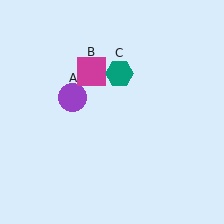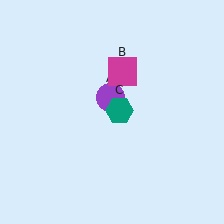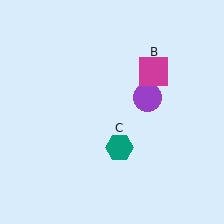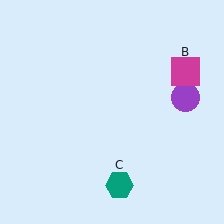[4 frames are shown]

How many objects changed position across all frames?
3 objects changed position: purple circle (object A), magenta square (object B), teal hexagon (object C).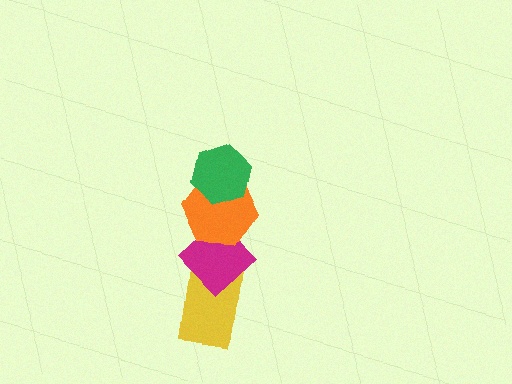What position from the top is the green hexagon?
The green hexagon is 1st from the top.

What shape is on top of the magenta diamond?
The orange hexagon is on top of the magenta diamond.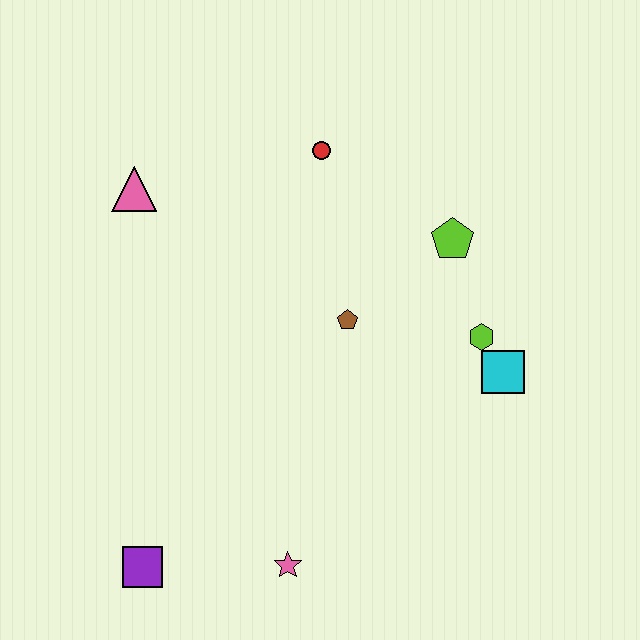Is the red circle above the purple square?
Yes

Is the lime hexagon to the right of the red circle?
Yes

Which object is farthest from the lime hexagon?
The purple square is farthest from the lime hexagon.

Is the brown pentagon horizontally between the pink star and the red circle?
No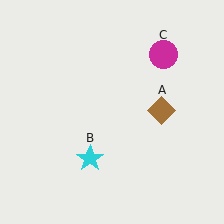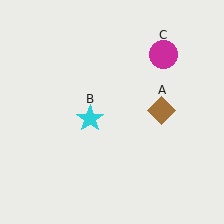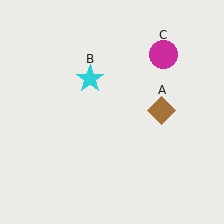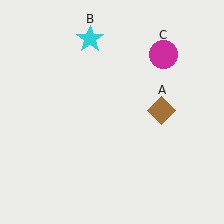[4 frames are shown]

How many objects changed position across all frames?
1 object changed position: cyan star (object B).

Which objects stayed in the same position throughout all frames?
Brown diamond (object A) and magenta circle (object C) remained stationary.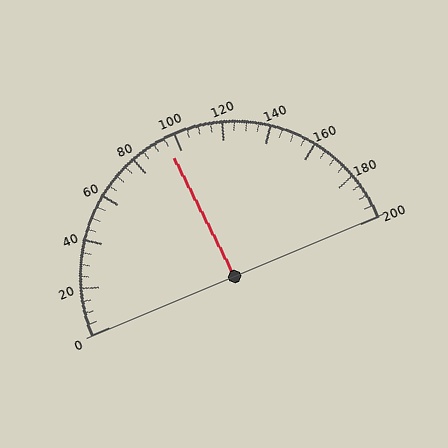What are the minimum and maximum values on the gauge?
The gauge ranges from 0 to 200.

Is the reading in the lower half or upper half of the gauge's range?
The reading is in the lower half of the range (0 to 200).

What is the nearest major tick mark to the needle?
The nearest major tick mark is 100.